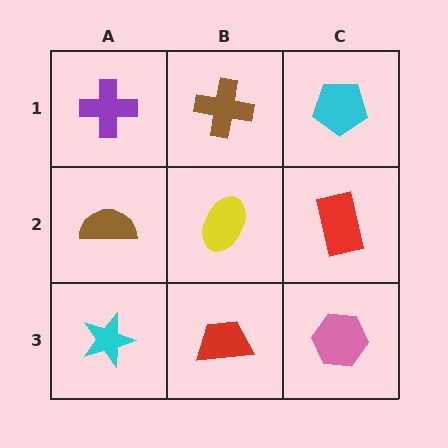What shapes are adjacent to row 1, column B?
A yellow ellipse (row 2, column B), a purple cross (row 1, column A), a cyan pentagon (row 1, column C).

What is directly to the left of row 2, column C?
A yellow ellipse.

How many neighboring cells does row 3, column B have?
3.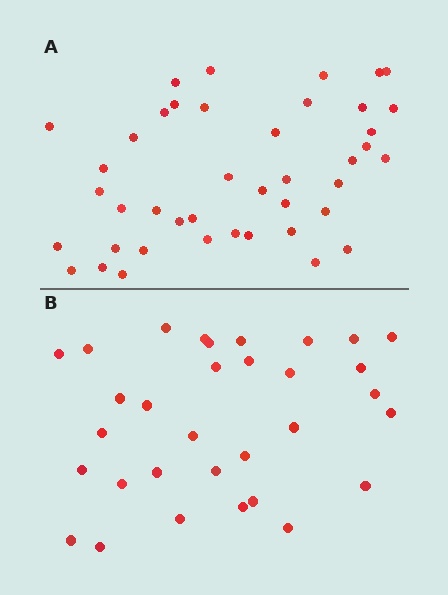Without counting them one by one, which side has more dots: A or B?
Region A (the top region) has more dots.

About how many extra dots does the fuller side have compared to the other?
Region A has roughly 10 or so more dots than region B.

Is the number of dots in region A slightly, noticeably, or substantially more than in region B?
Region A has noticeably more, but not dramatically so. The ratio is roughly 1.3 to 1.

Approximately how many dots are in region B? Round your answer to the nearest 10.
About 30 dots. (The exact count is 32, which rounds to 30.)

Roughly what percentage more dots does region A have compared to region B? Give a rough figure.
About 30% more.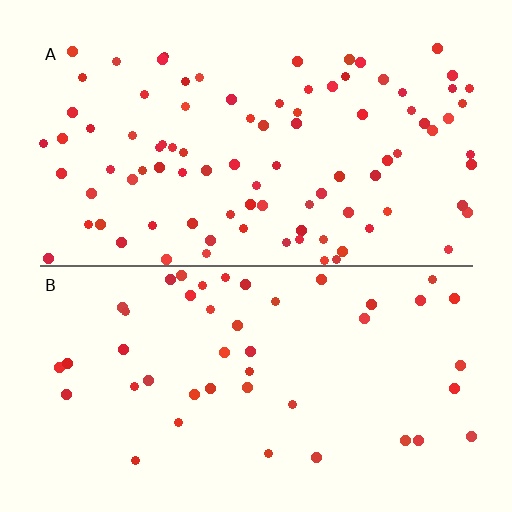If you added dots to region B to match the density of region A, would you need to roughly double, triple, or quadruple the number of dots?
Approximately double.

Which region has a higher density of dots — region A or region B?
A (the top).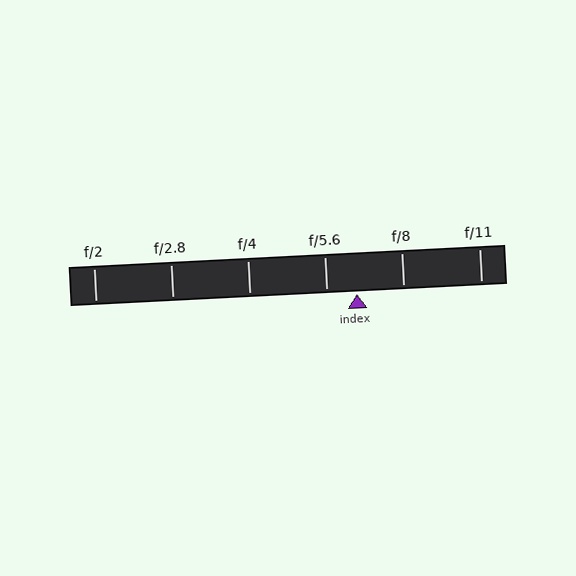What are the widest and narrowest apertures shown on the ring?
The widest aperture shown is f/2 and the narrowest is f/11.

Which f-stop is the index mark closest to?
The index mark is closest to f/5.6.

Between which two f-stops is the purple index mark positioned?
The index mark is between f/5.6 and f/8.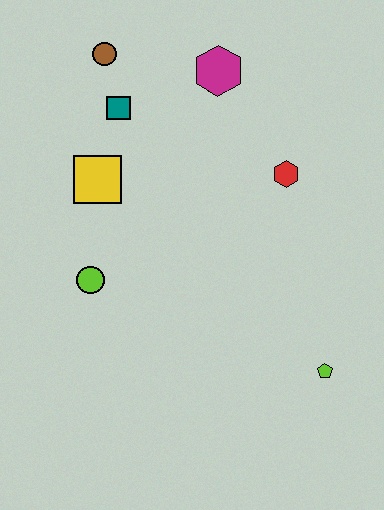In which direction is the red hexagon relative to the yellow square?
The red hexagon is to the right of the yellow square.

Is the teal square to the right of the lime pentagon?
No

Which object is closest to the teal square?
The brown circle is closest to the teal square.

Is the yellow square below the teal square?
Yes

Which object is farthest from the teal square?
The lime pentagon is farthest from the teal square.